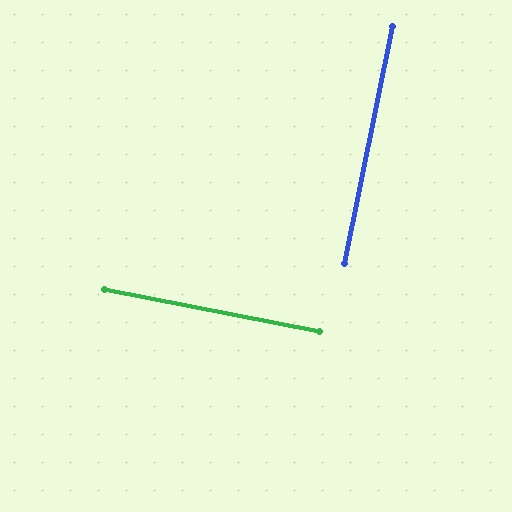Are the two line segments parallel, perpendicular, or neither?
Perpendicular — they meet at approximately 90°.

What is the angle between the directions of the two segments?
Approximately 90 degrees.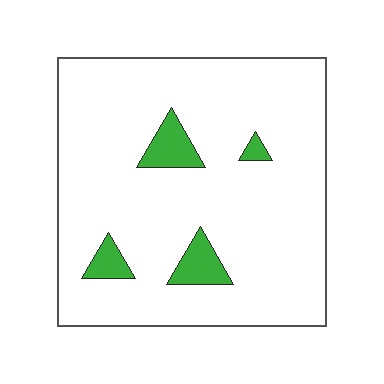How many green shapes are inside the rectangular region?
4.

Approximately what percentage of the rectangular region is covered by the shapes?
Approximately 10%.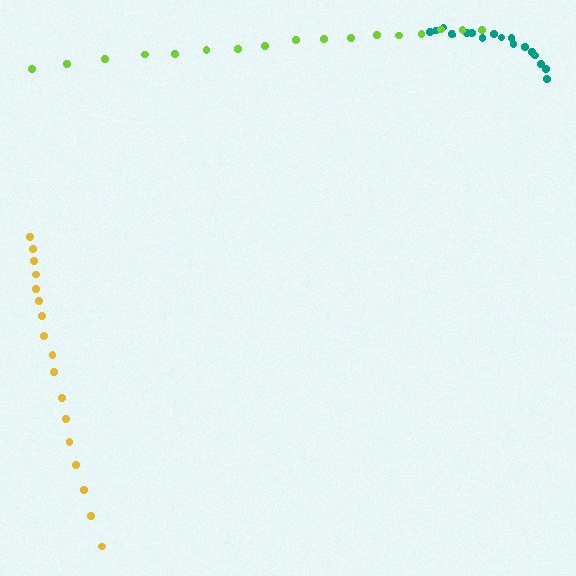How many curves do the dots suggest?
There are 3 distinct paths.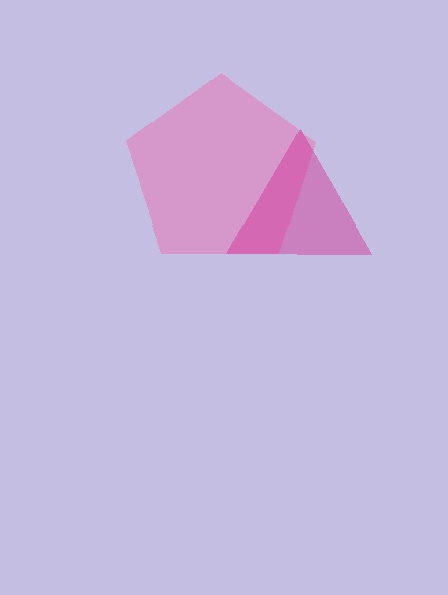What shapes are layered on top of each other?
The layered shapes are: a pink pentagon, a magenta triangle.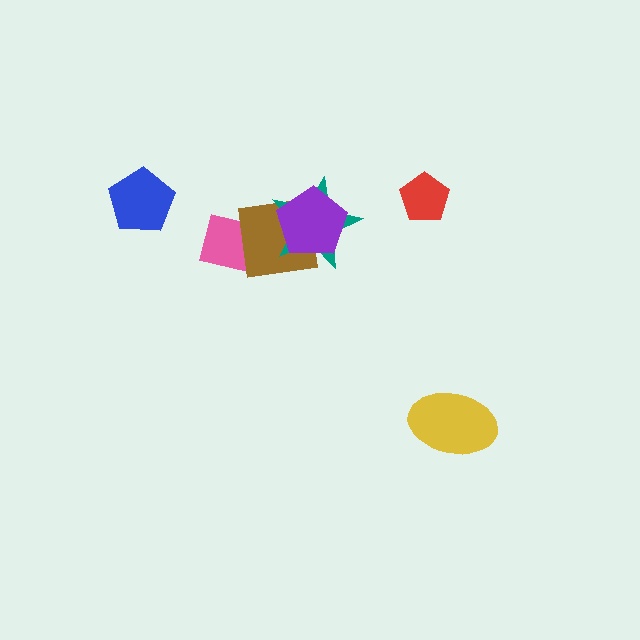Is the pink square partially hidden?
Yes, it is partially covered by another shape.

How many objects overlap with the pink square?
1 object overlaps with the pink square.